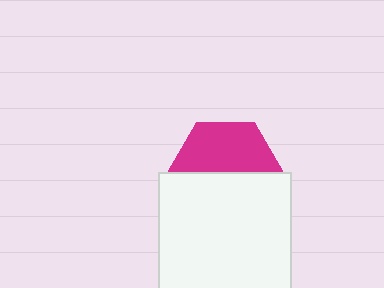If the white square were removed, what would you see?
You would see the complete magenta hexagon.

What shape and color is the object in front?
The object in front is a white square.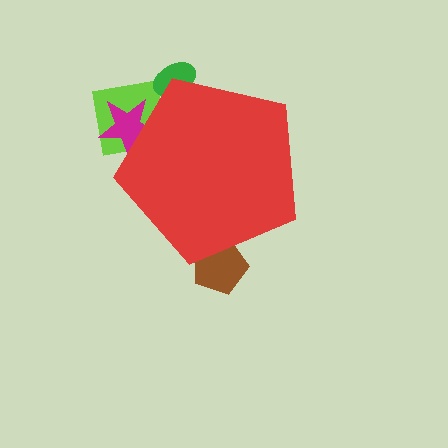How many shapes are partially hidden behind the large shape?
4 shapes are partially hidden.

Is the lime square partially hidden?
Yes, the lime square is partially hidden behind the red pentagon.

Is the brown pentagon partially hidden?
Yes, the brown pentagon is partially hidden behind the red pentagon.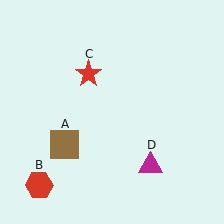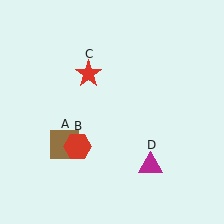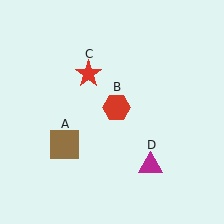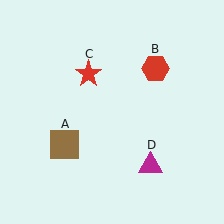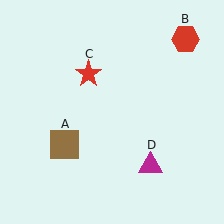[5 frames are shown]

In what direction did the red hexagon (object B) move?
The red hexagon (object B) moved up and to the right.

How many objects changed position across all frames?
1 object changed position: red hexagon (object B).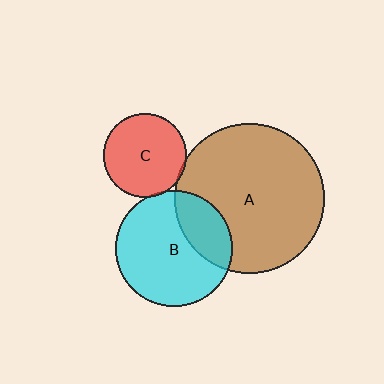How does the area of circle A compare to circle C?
Approximately 3.3 times.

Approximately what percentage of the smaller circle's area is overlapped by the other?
Approximately 5%.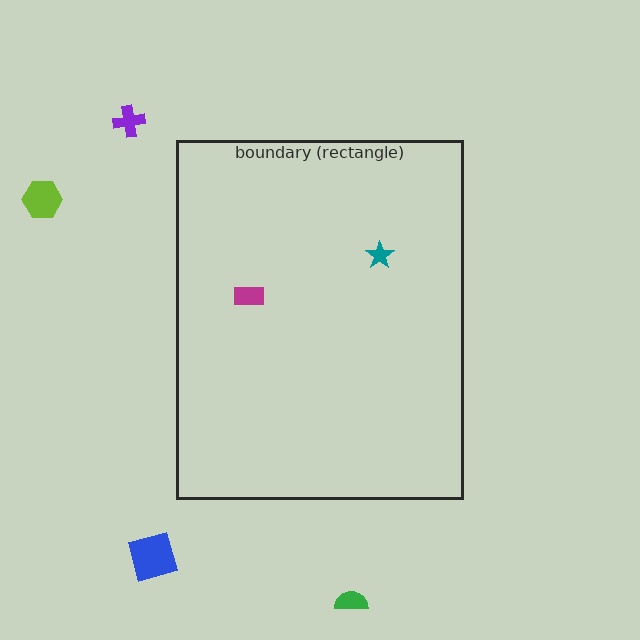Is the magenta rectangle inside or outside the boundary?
Inside.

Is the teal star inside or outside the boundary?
Inside.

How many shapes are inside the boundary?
2 inside, 4 outside.